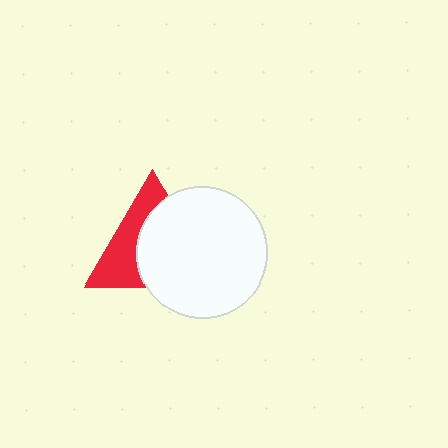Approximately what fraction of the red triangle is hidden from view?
Roughly 57% of the red triangle is hidden behind the white circle.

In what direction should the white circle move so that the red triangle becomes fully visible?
The white circle should move right. That is the shortest direction to clear the overlap and leave the red triangle fully visible.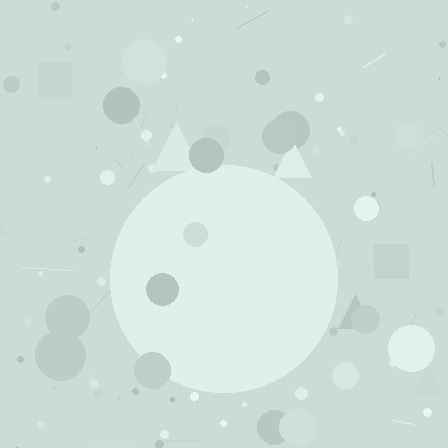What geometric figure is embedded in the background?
A circle is embedded in the background.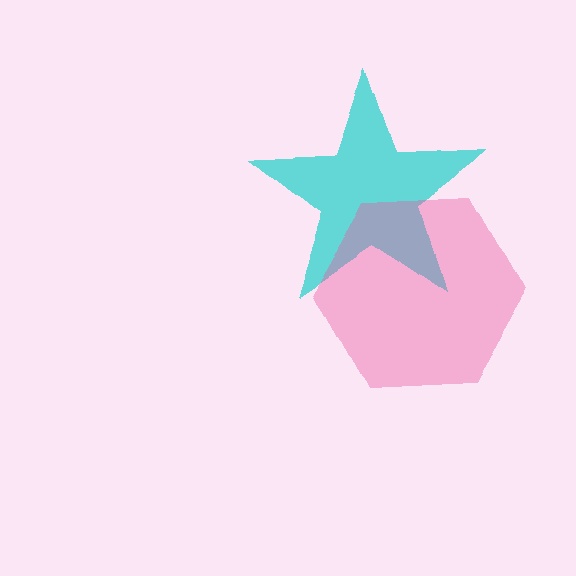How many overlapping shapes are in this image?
There are 2 overlapping shapes in the image.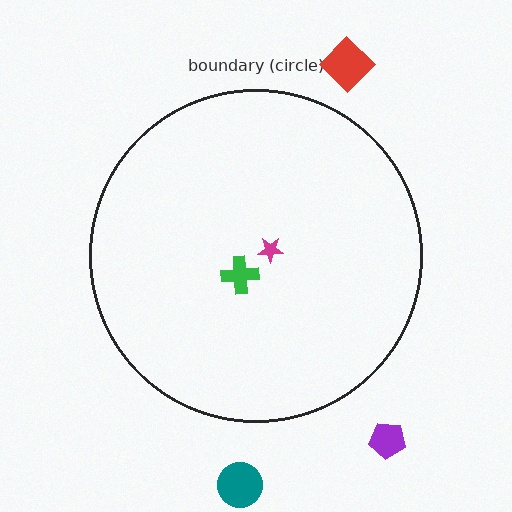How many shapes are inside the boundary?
2 inside, 3 outside.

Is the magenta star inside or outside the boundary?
Inside.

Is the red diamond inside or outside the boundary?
Outside.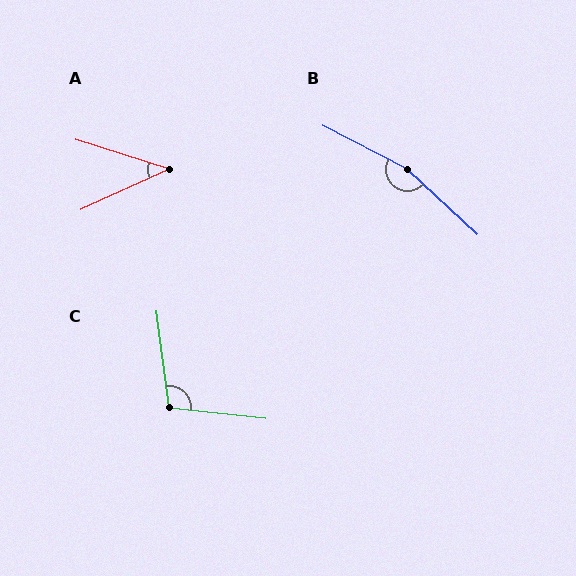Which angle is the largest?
B, at approximately 164 degrees.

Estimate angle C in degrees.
Approximately 104 degrees.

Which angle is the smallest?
A, at approximately 42 degrees.